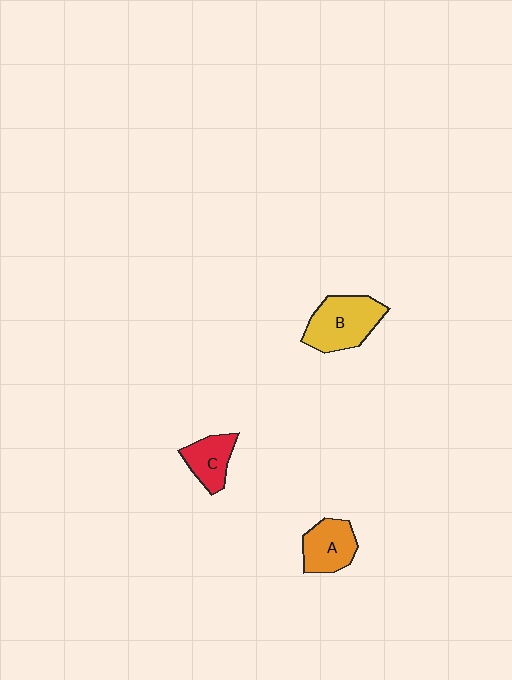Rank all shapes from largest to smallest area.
From largest to smallest: B (yellow), A (orange), C (red).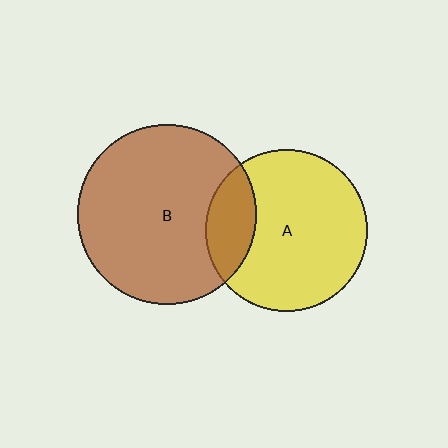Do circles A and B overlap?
Yes.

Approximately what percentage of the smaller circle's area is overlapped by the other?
Approximately 20%.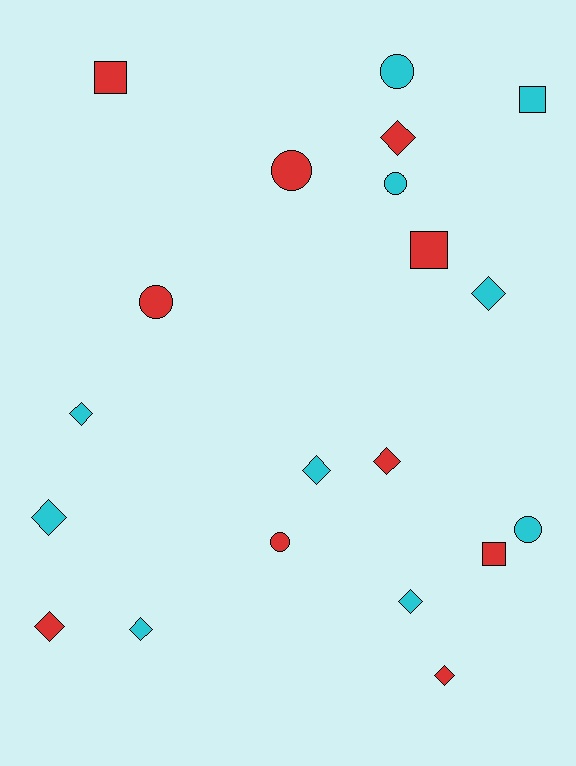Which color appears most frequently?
Cyan, with 10 objects.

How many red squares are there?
There are 3 red squares.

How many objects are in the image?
There are 20 objects.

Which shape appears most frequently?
Diamond, with 10 objects.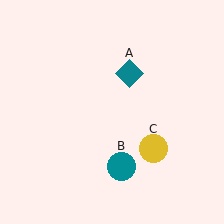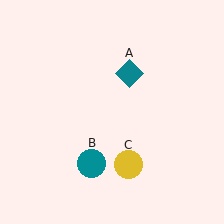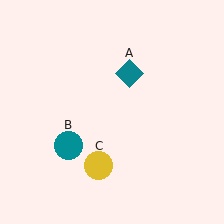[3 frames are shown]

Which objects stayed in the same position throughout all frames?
Teal diamond (object A) remained stationary.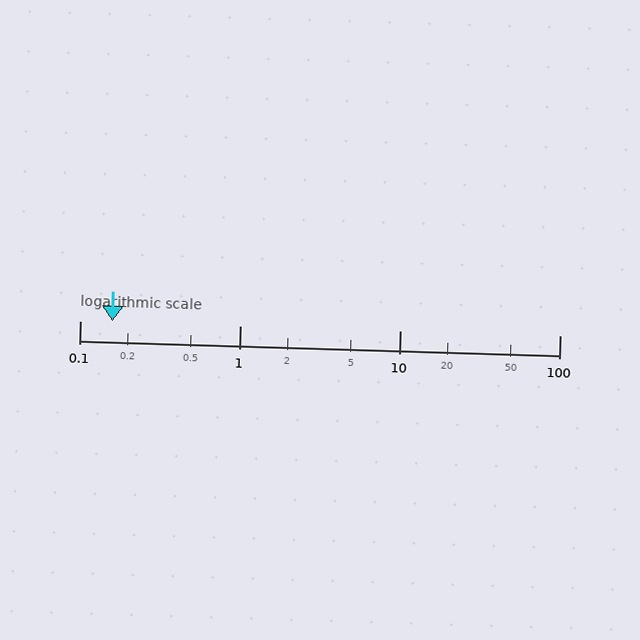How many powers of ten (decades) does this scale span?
The scale spans 3 decades, from 0.1 to 100.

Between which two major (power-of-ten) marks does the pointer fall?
The pointer is between 0.1 and 1.